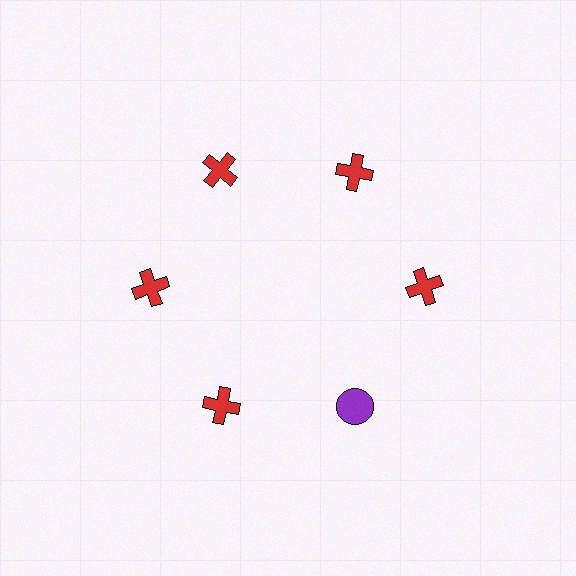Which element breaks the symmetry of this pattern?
The purple circle at roughly the 5 o'clock position breaks the symmetry. All other shapes are red crosses.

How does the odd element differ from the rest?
It differs in both color (purple instead of red) and shape (circle instead of cross).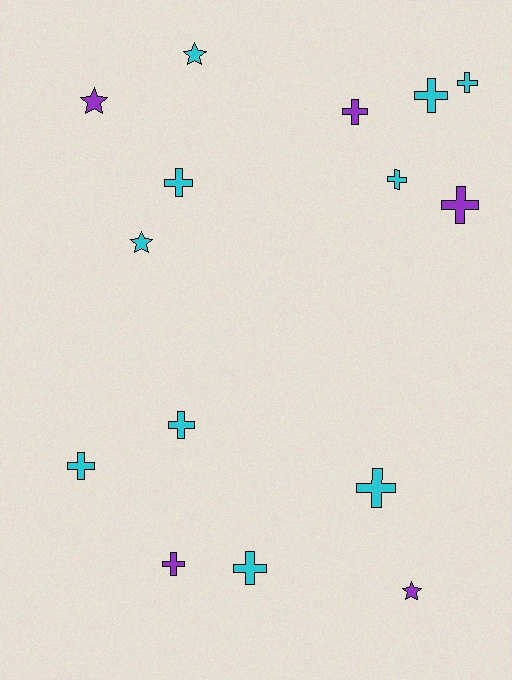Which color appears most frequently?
Cyan, with 10 objects.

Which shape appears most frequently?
Cross, with 11 objects.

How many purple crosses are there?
There are 3 purple crosses.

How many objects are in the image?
There are 15 objects.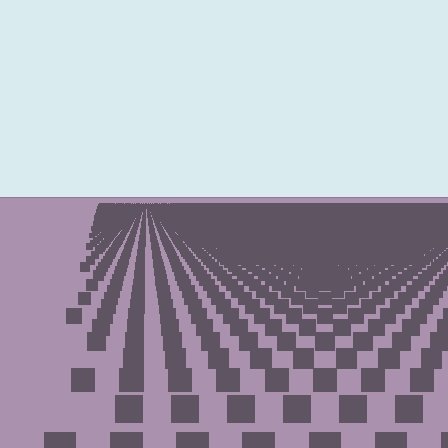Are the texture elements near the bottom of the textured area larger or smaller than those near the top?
Larger. Near the bottom, elements are closer to the viewer and appear at a bigger on-screen size.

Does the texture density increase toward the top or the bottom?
Density increases toward the top.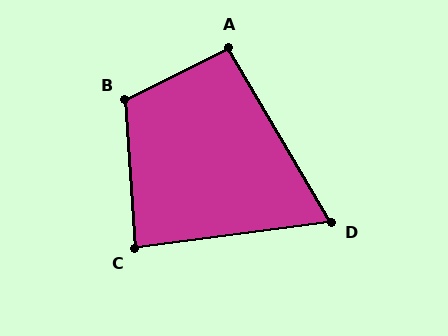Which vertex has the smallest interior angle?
D, at approximately 67 degrees.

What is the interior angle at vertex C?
Approximately 86 degrees (approximately right).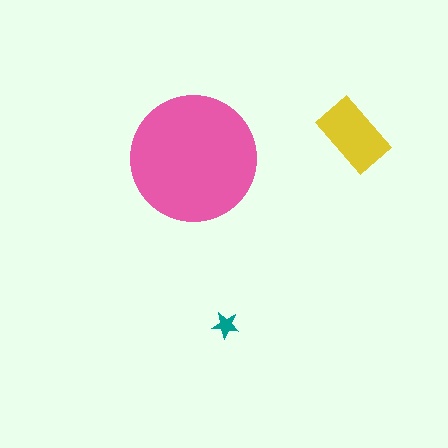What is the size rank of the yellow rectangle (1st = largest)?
2nd.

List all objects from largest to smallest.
The pink circle, the yellow rectangle, the teal star.